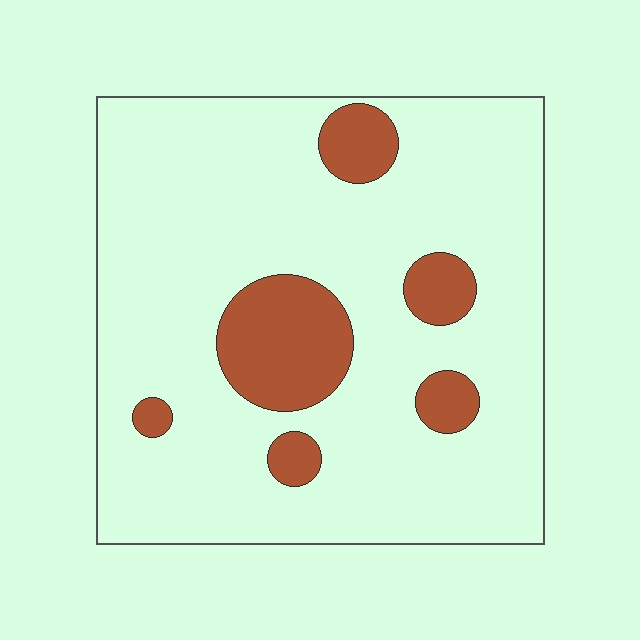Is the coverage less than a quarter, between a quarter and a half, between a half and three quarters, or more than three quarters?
Less than a quarter.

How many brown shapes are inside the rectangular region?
6.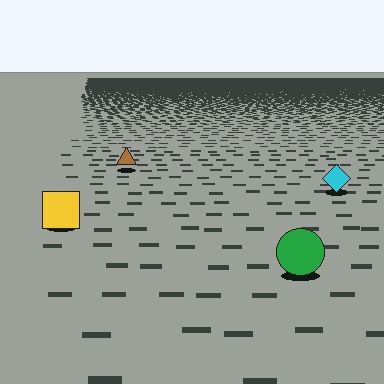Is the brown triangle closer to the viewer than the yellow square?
No. The yellow square is closer — you can tell from the texture gradient: the ground texture is coarser near it.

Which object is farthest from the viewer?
The brown triangle is farthest from the viewer. It appears smaller and the ground texture around it is denser.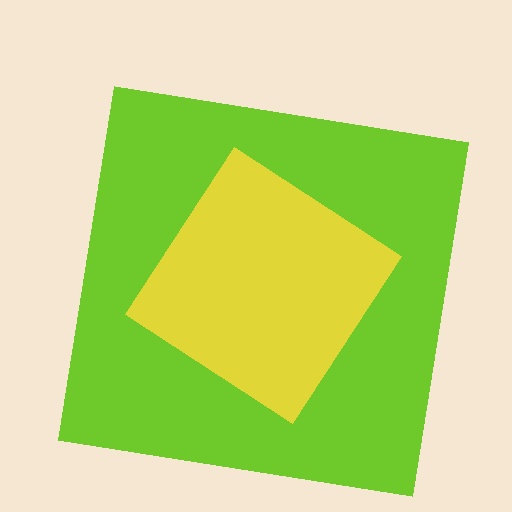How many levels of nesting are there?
2.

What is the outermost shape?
The lime square.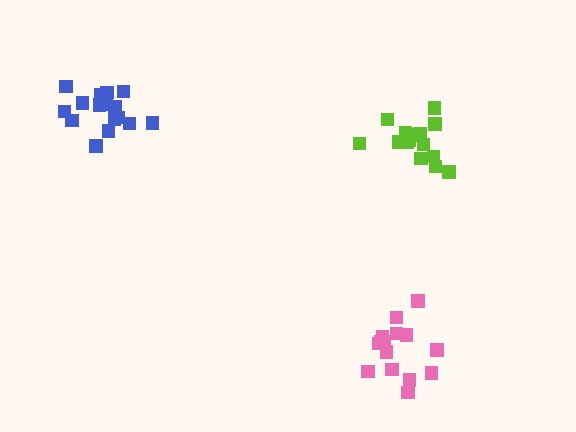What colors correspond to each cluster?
The clusters are colored: blue, pink, lime.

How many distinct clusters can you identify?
There are 3 distinct clusters.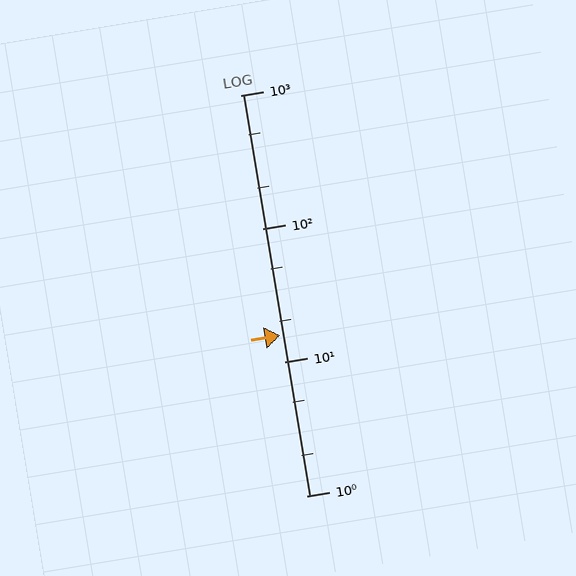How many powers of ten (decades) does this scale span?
The scale spans 3 decades, from 1 to 1000.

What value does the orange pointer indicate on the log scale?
The pointer indicates approximately 16.